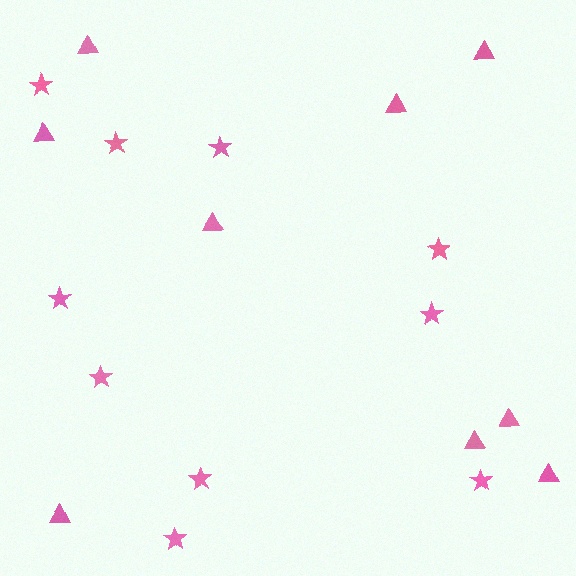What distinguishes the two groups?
There are 2 groups: one group of triangles (9) and one group of stars (10).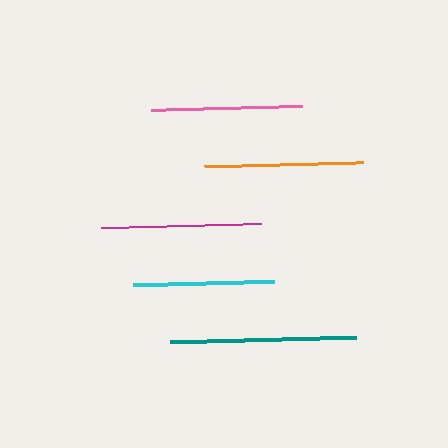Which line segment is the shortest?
The cyan line is the shortest at approximately 141 pixels.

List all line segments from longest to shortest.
From longest to shortest: teal, magenta, orange, pink, cyan.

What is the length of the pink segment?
The pink segment is approximately 151 pixels long.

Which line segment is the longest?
The teal line is the longest at approximately 187 pixels.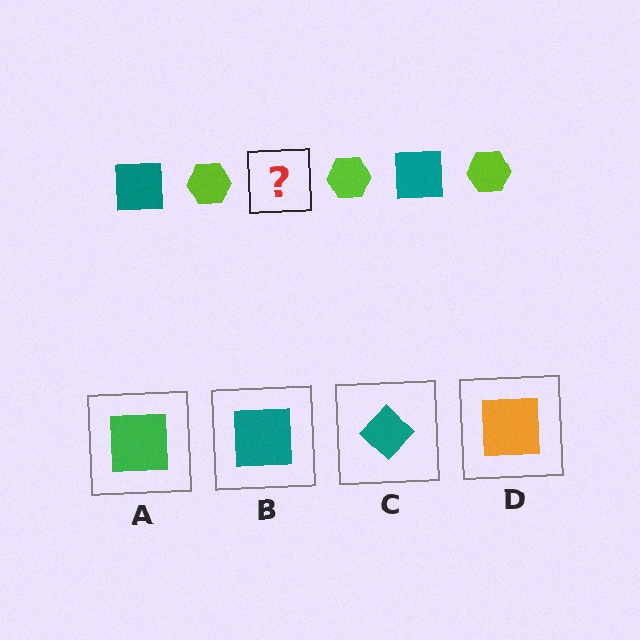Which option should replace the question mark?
Option B.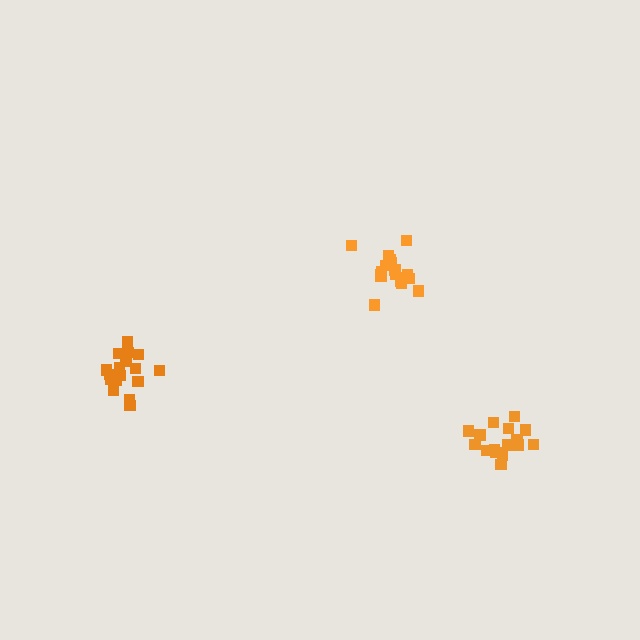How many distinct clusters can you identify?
There are 3 distinct clusters.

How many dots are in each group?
Group 1: 16 dots, Group 2: 18 dots, Group 3: 18 dots (52 total).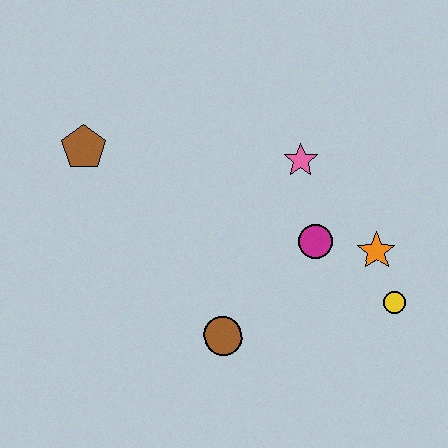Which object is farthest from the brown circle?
The brown pentagon is farthest from the brown circle.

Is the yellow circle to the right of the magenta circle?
Yes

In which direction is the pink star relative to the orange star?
The pink star is above the orange star.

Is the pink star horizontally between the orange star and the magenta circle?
No